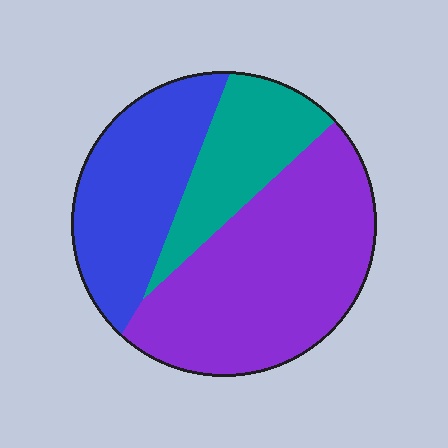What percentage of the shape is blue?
Blue takes up about one third (1/3) of the shape.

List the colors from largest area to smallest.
From largest to smallest: purple, blue, teal.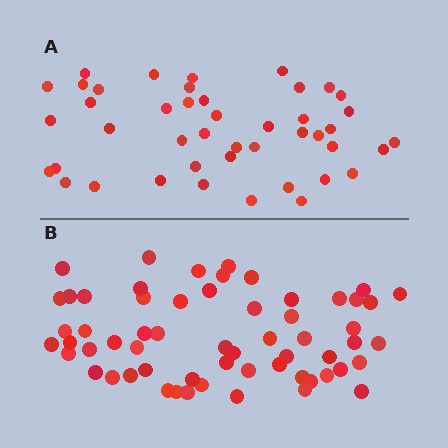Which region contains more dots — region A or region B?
Region B (the bottom region) has more dots.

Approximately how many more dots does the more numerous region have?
Region B has approximately 15 more dots than region A.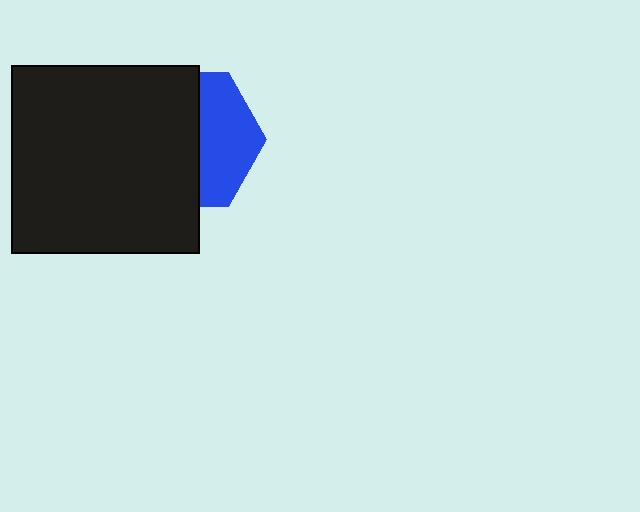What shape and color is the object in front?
The object in front is a black square.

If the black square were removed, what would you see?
You would see the complete blue hexagon.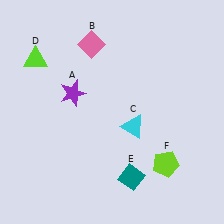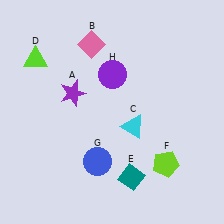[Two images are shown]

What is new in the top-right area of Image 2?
A purple circle (H) was added in the top-right area of Image 2.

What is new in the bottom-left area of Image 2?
A blue circle (G) was added in the bottom-left area of Image 2.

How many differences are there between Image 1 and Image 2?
There are 2 differences between the two images.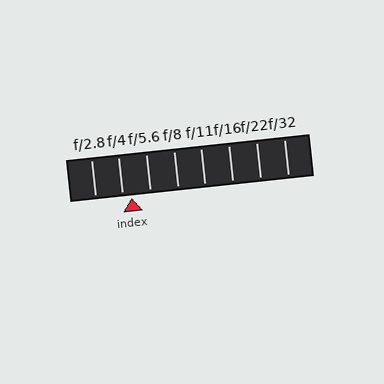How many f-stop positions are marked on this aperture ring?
There are 8 f-stop positions marked.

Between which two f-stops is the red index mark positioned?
The index mark is between f/4 and f/5.6.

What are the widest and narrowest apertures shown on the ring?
The widest aperture shown is f/2.8 and the narrowest is f/32.